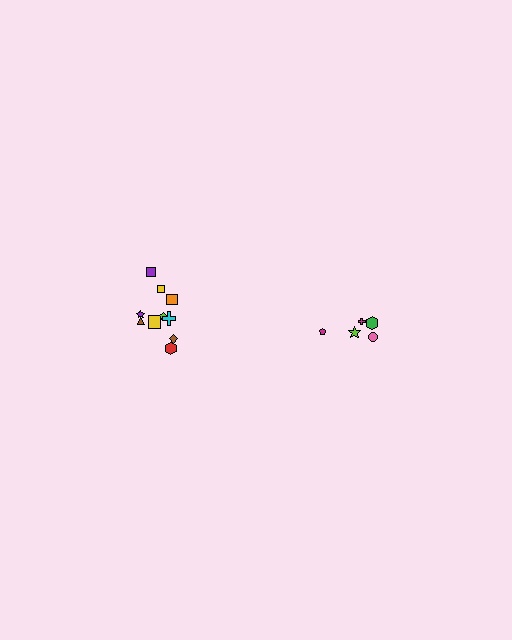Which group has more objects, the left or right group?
The left group.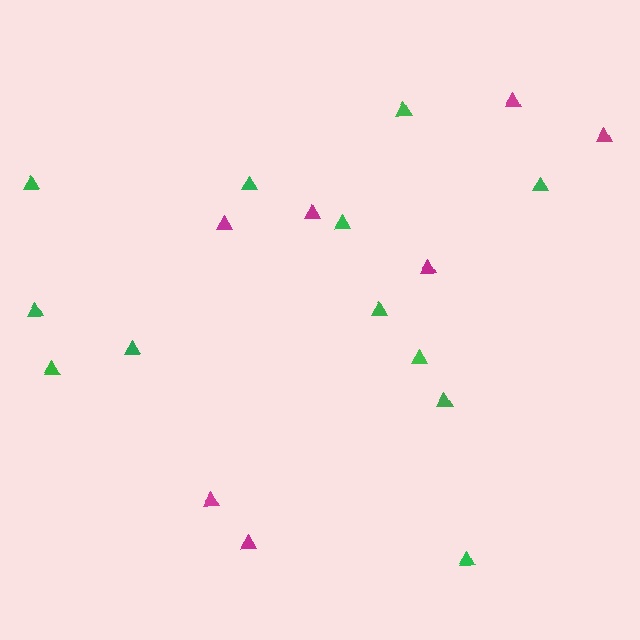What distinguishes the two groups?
There are 2 groups: one group of magenta triangles (7) and one group of green triangles (12).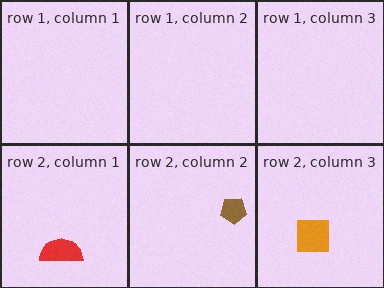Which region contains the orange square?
The row 2, column 3 region.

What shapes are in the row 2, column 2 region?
The brown pentagon.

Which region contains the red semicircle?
The row 2, column 1 region.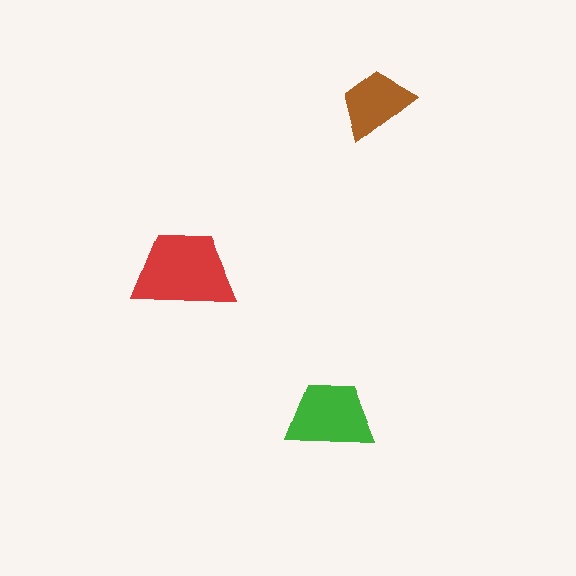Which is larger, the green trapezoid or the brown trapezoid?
The green one.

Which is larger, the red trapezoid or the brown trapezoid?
The red one.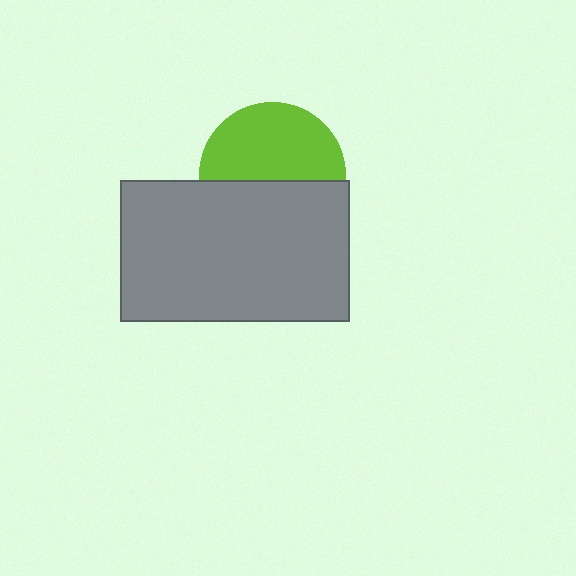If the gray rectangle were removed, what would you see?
You would see the complete lime circle.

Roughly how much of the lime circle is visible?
About half of it is visible (roughly 53%).